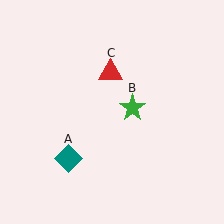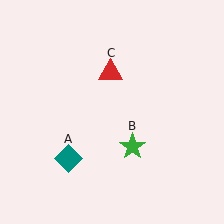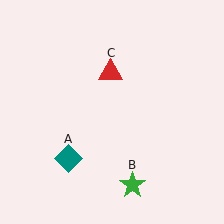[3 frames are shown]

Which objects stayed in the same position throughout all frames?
Teal diamond (object A) and red triangle (object C) remained stationary.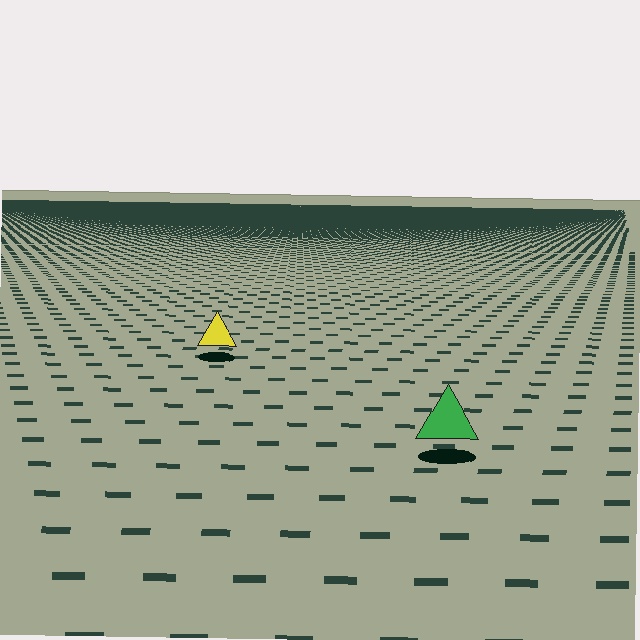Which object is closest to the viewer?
The green triangle is closest. The texture marks near it are larger and more spread out.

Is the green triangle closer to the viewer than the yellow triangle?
Yes. The green triangle is closer — you can tell from the texture gradient: the ground texture is coarser near it.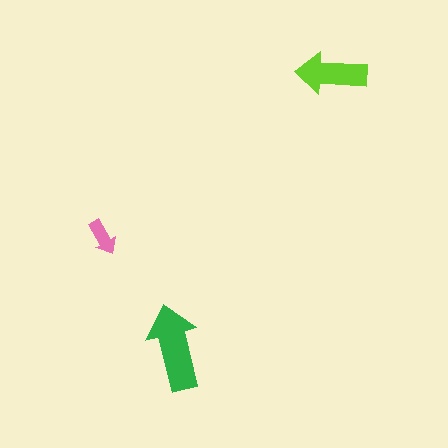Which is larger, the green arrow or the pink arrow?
The green one.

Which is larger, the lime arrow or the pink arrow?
The lime one.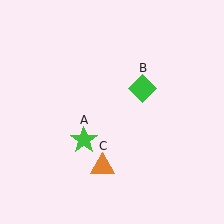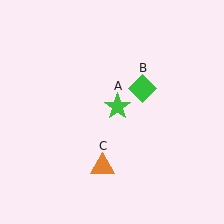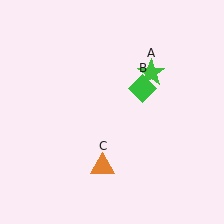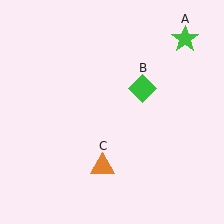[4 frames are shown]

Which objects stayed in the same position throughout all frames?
Green diamond (object B) and orange triangle (object C) remained stationary.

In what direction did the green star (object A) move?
The green star (object A) moved up and to the right.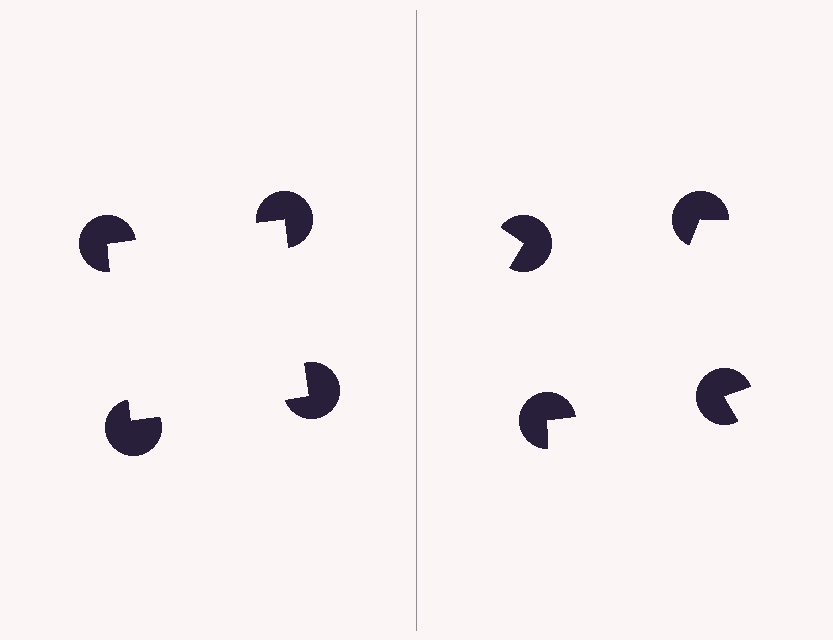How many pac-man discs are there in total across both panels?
8 — 4 on each side.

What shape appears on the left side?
An illusory square.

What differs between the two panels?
The pac-man discs are positioned identically on both sides; only the wedge orientations differ. On the left they align to a square; on the right they are misaligned.